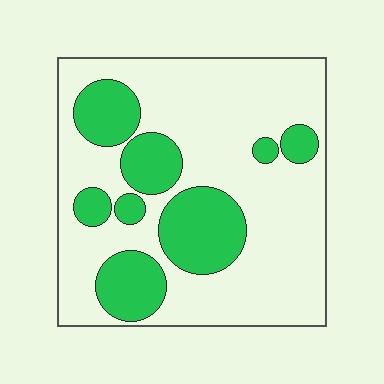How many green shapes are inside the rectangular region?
8.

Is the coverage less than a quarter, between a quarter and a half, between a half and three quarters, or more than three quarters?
Between a quarter and a half.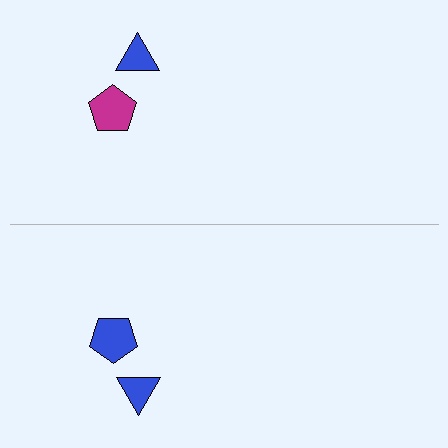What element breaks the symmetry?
The blue pentagon on the bottom side breaks the symmetry — its mirror counterpart is magenta.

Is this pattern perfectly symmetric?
No, the pattern is not perfectly symmetric. The blue pentagon on the bottom side breaks the symmetry — its mirror counterpart is magenta.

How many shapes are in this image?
There are 4 shapes in this image.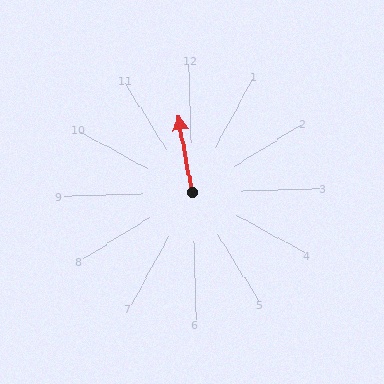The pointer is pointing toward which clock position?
Roughly 12 o'clock.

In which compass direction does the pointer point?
North.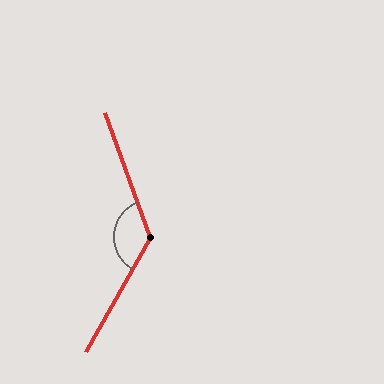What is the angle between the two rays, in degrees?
Approximately 131 degrees.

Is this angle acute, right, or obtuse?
It is obtuse.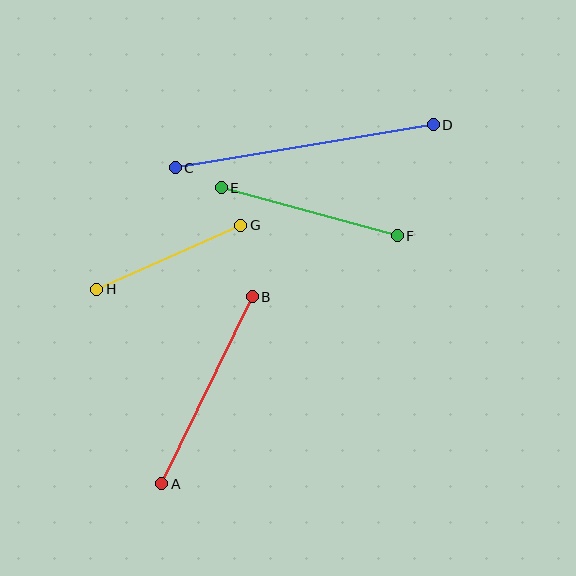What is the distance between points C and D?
The distance is approximately 262 pixels.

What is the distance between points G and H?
The distance is approximately 158 pixels.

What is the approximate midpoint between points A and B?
The midpoint is at approximately (207, 390) pixels.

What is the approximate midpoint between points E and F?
The midpoint is at approximately (309, 212) pixels.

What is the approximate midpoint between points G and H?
The midpoint is at approximately (169, 257) pixels.